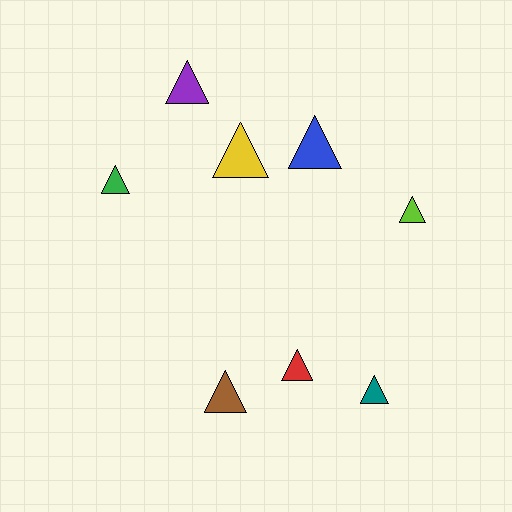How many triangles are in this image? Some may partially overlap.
There are 8 triangles.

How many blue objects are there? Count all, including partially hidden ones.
There is 1 blue object.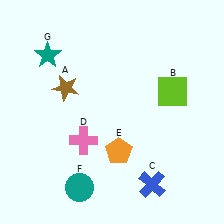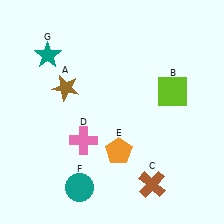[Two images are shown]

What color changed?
The cross (C) changed from blue in Image 1 to brown in Image 2.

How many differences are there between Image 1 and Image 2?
There is 1 difference between the two images.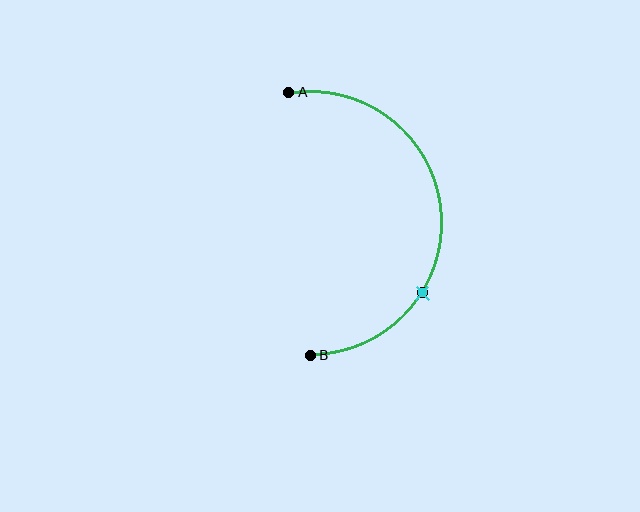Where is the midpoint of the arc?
The arc midpoint is the point on the curve farthest from the straight line joining A and B. It sits to the right of that line.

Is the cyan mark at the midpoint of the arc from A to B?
No. The cyan mark lies on the arc but is closer to endpoint B. The arc midpoint would be at the point on the curve equidistant along the arc from both A and B.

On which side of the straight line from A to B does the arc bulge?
The arc bulges to the right of the straight line connecting A and B.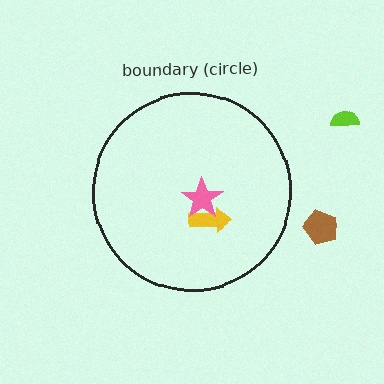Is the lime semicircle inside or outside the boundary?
Outside.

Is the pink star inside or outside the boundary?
Inside.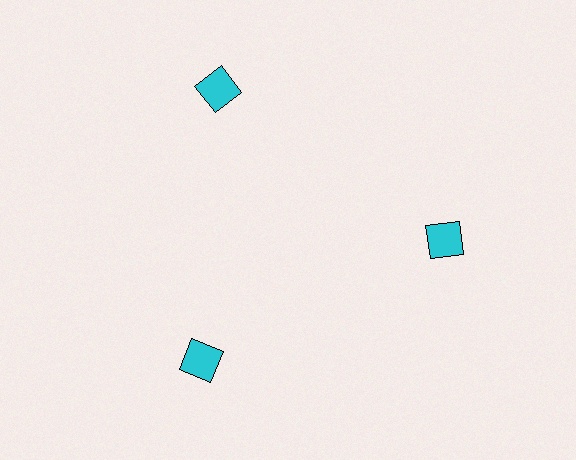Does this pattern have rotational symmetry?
Yes, this pattern has 3-fold rotational symmetry. It looks the same after rotating 120 degrees around the center.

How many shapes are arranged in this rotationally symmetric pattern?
There are 3 shapes, arranged in 3 groups of 1.